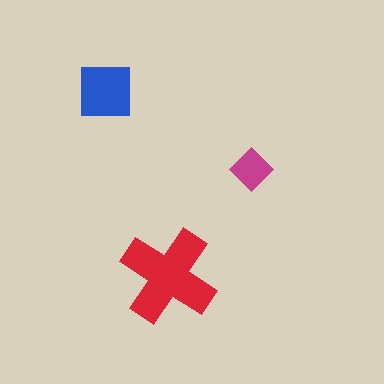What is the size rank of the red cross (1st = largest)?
1st.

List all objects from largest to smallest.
The red cross, the blue square, the magenta diamond.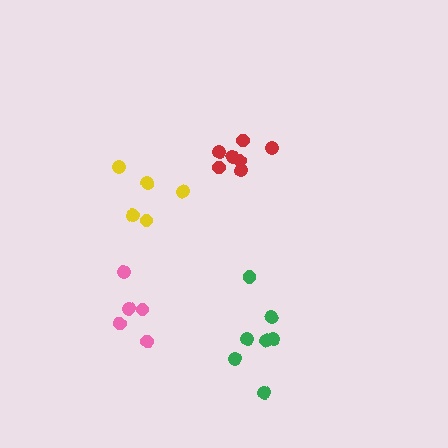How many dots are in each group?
Group 1: 7 dots, Group 2: 5 dots, Group 3: 5 dots, Group 4: 7 dots (24 total).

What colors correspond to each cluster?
The clusters are colored: red, yellow, pink, green.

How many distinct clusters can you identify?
There are 4 distinct clusters.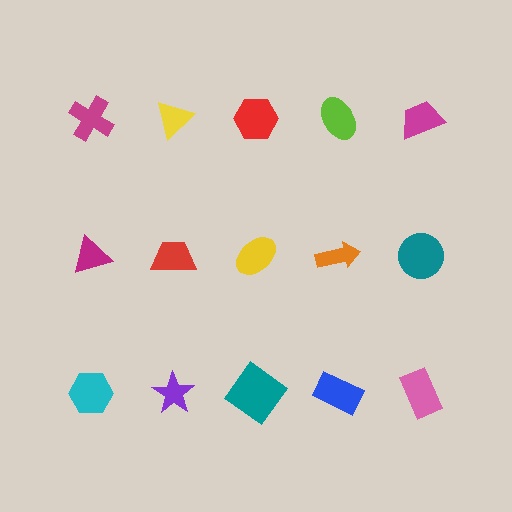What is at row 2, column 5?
A teal circle.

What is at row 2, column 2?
A red trapezoid.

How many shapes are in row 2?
5 shapes.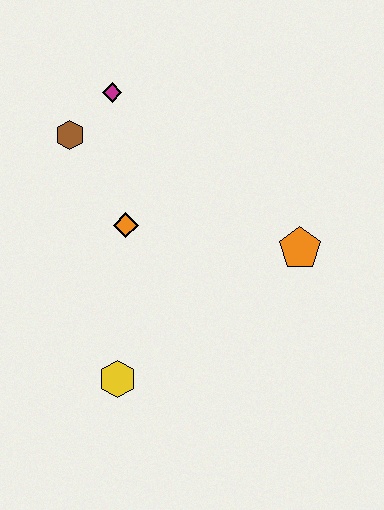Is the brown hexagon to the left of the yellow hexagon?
Yes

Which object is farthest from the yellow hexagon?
The magenta diamond is farthest from the yellow hexagon.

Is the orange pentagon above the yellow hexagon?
Yes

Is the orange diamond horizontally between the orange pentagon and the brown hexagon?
Yes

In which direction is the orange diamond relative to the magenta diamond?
The orange diamond is below the magenta diamond.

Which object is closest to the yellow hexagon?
The orange diamond is closest to the yellow hexagon.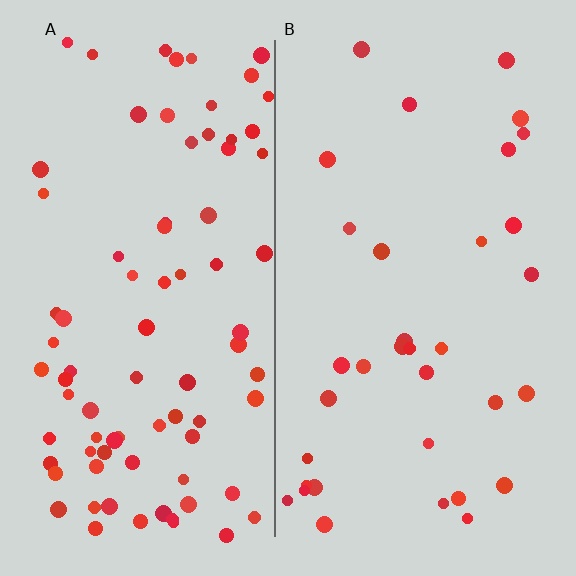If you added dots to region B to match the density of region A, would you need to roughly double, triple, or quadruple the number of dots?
Approximately double.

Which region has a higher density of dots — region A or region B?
A (the left).